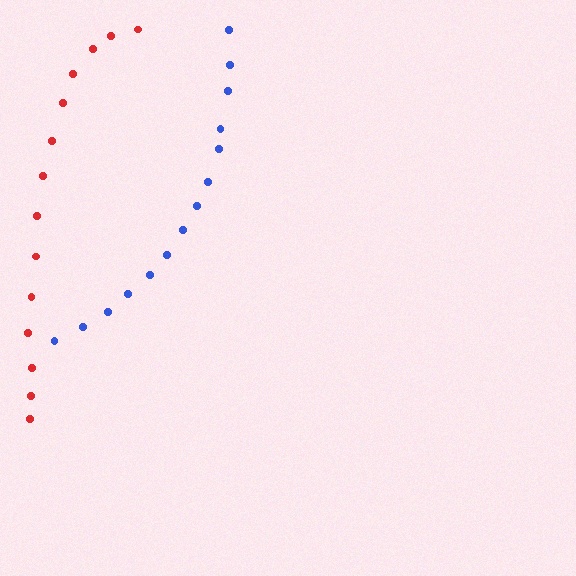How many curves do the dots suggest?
There are 2 distinct paths.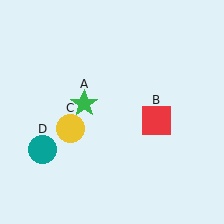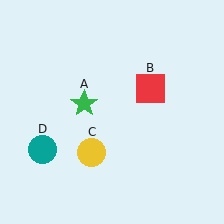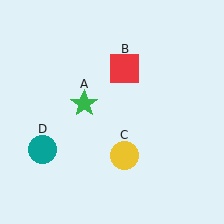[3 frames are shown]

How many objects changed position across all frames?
2 objects changed position: red square (object B), yellow circle (object C).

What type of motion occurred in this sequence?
The red square (object B), yellow circle (object C) rotated counterclockwise around the center of the scene.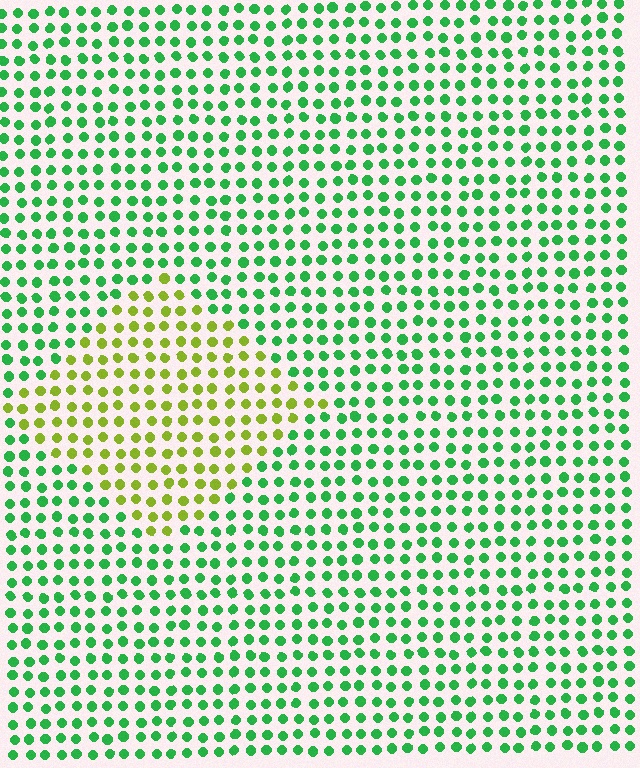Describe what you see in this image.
The image is filled with small green elements in a uniform arrangement. A diamond-shaped region is visible where the elements are tinted to a slightly different hue, forming a subtle color boundary.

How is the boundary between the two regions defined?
The boundary is defined purely by a slight shift in hue (about 54 degrees). Spacing, size, and orientation are identical on both sides.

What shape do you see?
I see a diamond.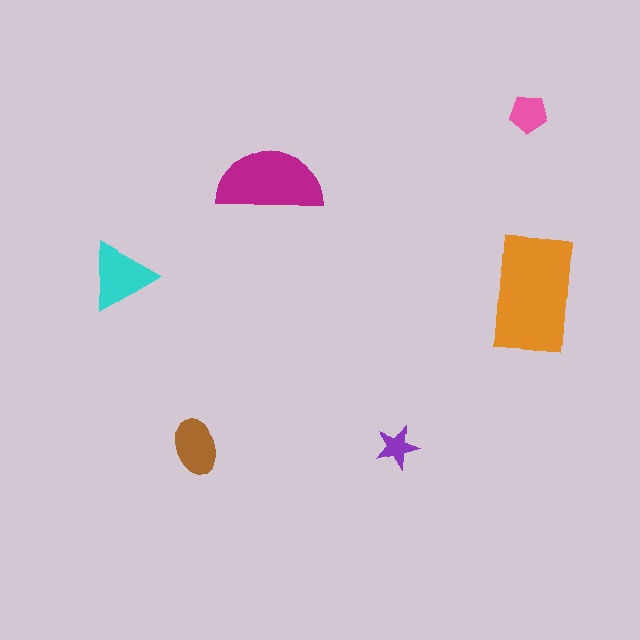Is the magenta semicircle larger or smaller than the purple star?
Larger.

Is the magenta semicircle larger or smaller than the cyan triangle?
Larger.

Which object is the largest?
The orange rectangle.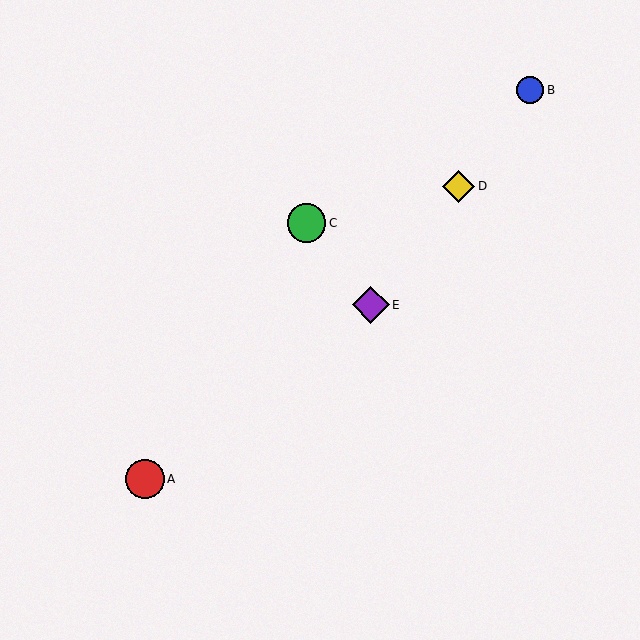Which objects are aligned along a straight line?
Objects B, D, E are aligned along a straight line.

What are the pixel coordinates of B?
Object B is at (530, 90).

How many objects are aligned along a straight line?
3 objects (B, D, E) are aligned along a straight line.